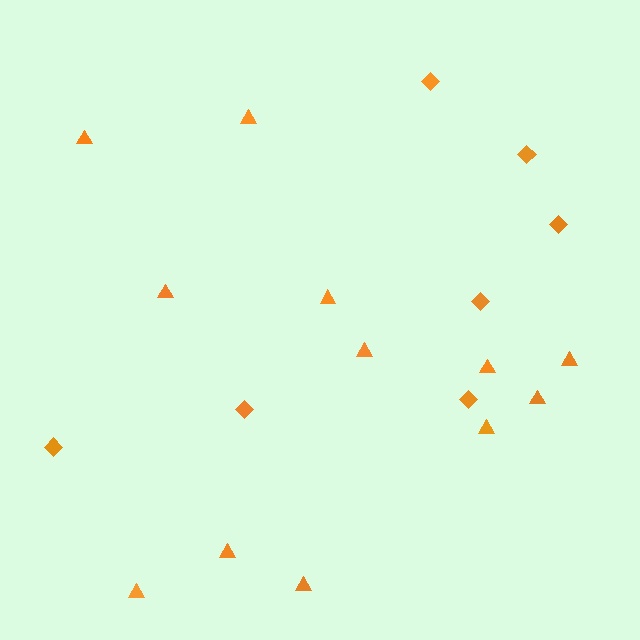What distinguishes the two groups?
There are 2 groups: one group of triangles (12) and one group of diamonds (7).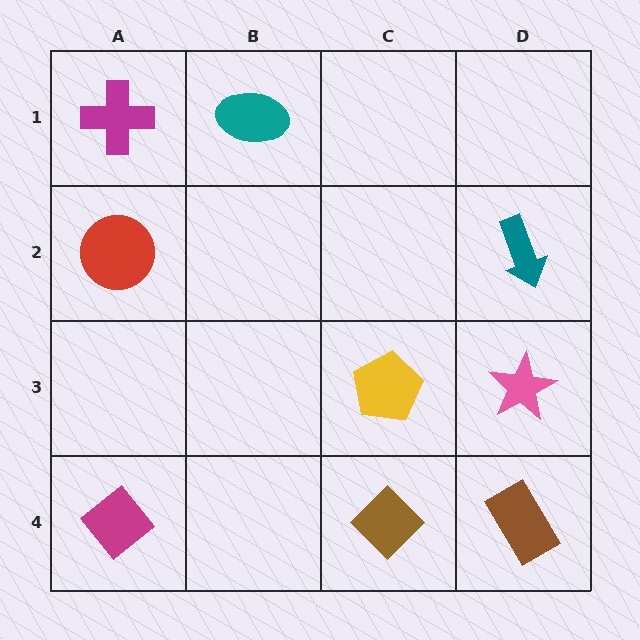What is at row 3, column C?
A yellow pentagon.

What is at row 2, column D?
A teal arrow.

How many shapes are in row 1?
2 shapes.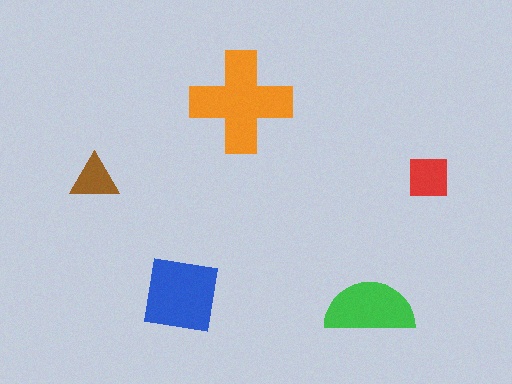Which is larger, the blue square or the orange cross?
The orange cross.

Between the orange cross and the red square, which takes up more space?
The orange cross.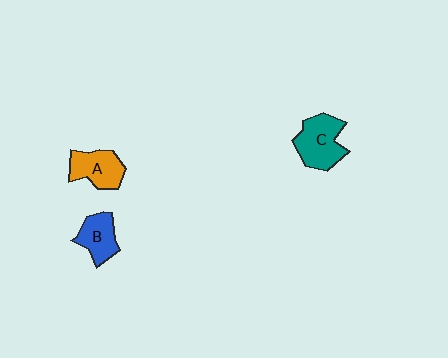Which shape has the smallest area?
Shape B (blue).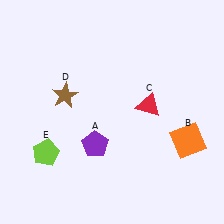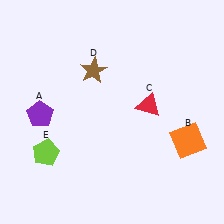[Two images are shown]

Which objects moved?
The objects that moved are: the purple pentagon (A), the brown star (D).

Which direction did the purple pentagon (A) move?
The purple pentagon (A) moved left.